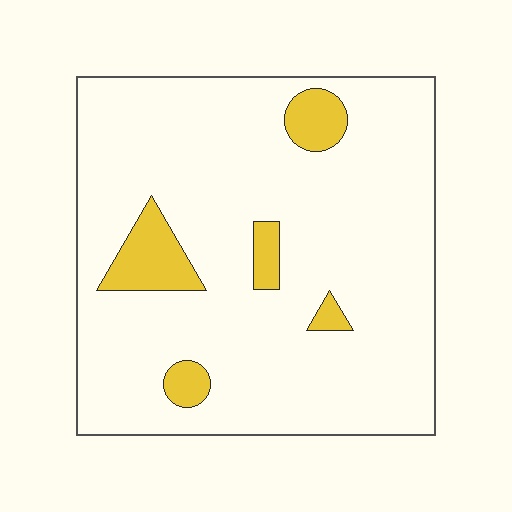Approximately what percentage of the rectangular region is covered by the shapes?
Approximately 10%.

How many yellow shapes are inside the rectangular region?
5.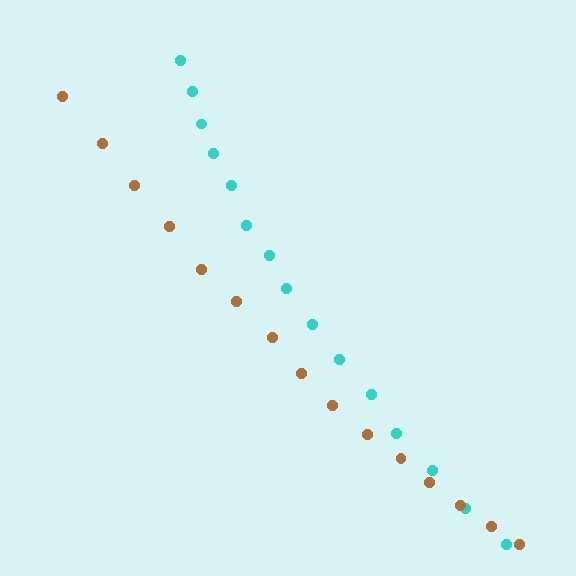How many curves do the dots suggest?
There are 2 distinct paths.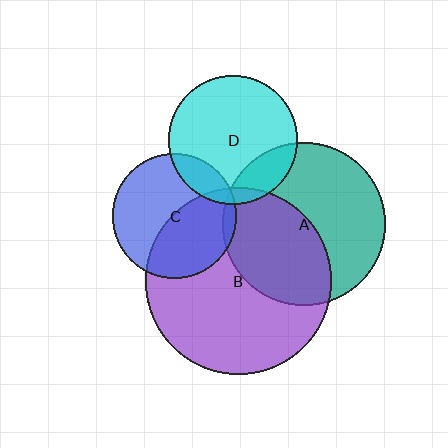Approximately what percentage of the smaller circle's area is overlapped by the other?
Approximately 45%.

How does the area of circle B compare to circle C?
Approximately 2.2 times.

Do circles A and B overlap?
Yes.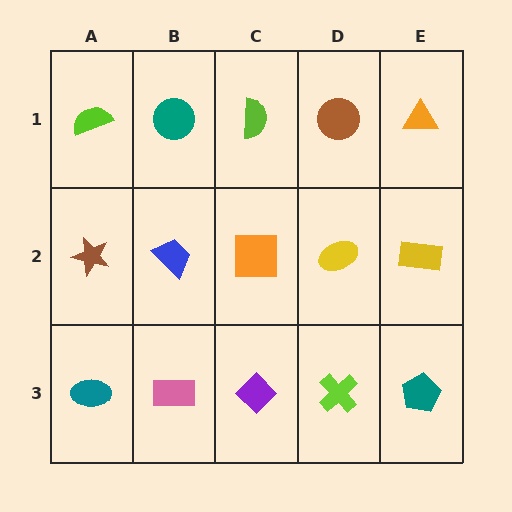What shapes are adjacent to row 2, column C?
A lime semicircle (row 1, column C), a purple diamond (row 3, column C), a blue trapezoid (row 2, column B), a yellow ellipse (row 2, column D).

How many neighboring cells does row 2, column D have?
4.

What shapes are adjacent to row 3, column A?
A brown star (row 2, column A), a pink rectangle (row 3, column B).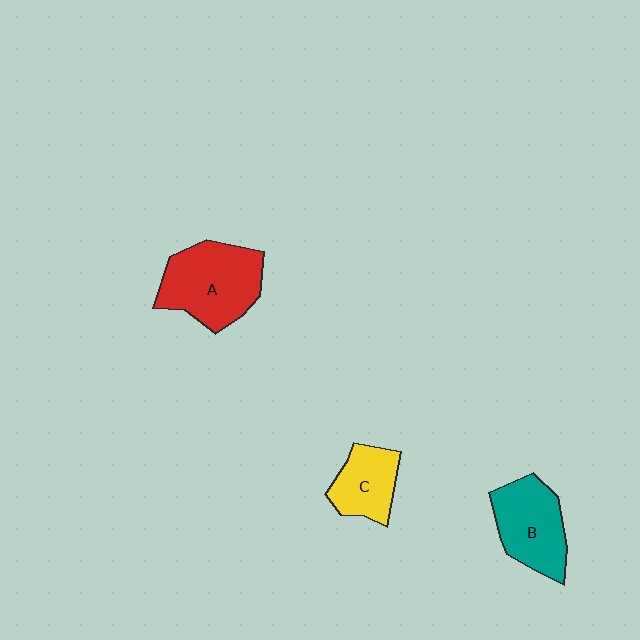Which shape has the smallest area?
Shape C (yellow).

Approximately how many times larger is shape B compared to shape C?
Approximately 1.4 times.